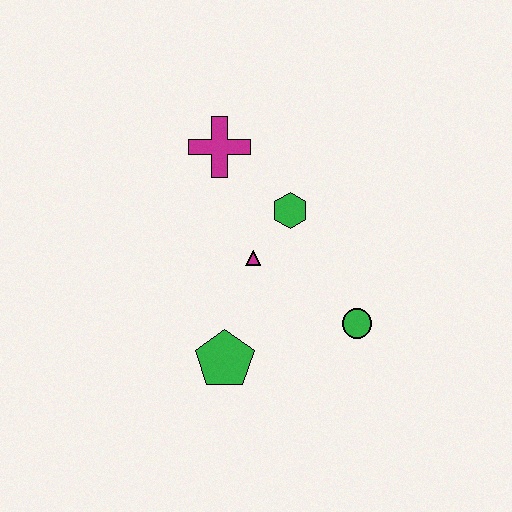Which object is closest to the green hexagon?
The magenta triangle is closest to the green hexagon.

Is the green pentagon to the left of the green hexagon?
Yes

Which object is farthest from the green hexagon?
The green pentagon is farthest from the green hexagon.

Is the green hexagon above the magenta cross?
No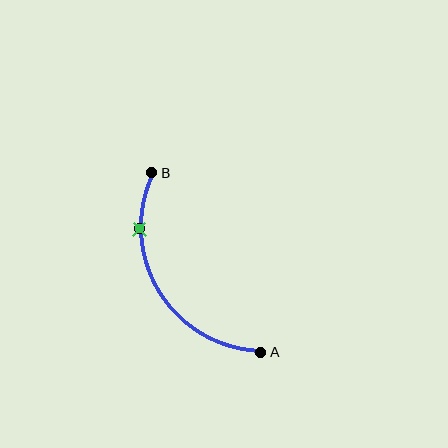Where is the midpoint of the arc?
The arc midpoint is the point on the curve farthest from the straight line joining A and B. It sits to the left of that line.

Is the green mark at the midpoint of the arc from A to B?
No. The green mark lies on the arc but is closer to endpoint B. The arc midpoint would be at the point on the curve equidistant along the arc from both A and B.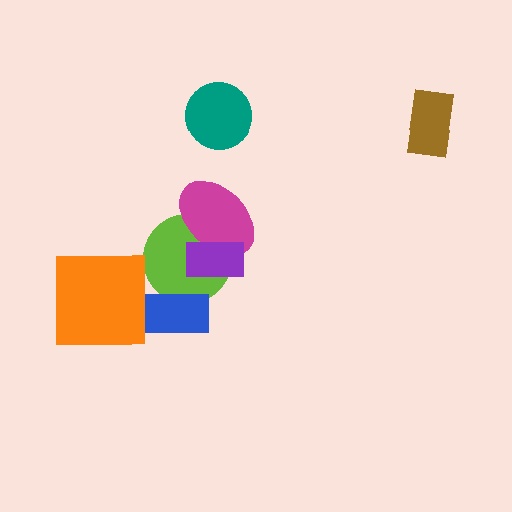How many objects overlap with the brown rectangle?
0 objects overlap with the brown rectangle.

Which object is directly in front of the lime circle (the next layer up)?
The magenta ellipse is directly in front of the lime circle.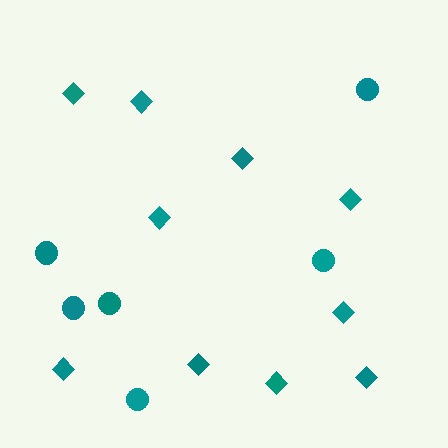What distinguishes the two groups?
There are 2 groups: one group of diamonds (10) and one group of circles (6).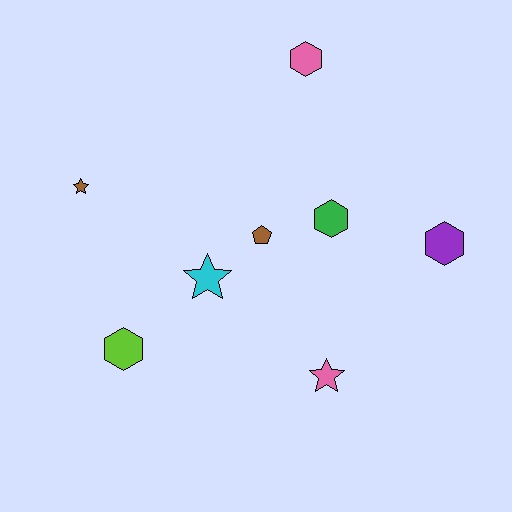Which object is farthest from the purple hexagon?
The brown star is farthest from the purple hexagon.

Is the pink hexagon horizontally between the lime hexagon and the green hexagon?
Yes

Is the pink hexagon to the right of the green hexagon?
No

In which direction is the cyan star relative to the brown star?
The cyan star is to the right of the brown star.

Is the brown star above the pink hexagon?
No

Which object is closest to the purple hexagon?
The green hexagon is closest to the purple hexagon.